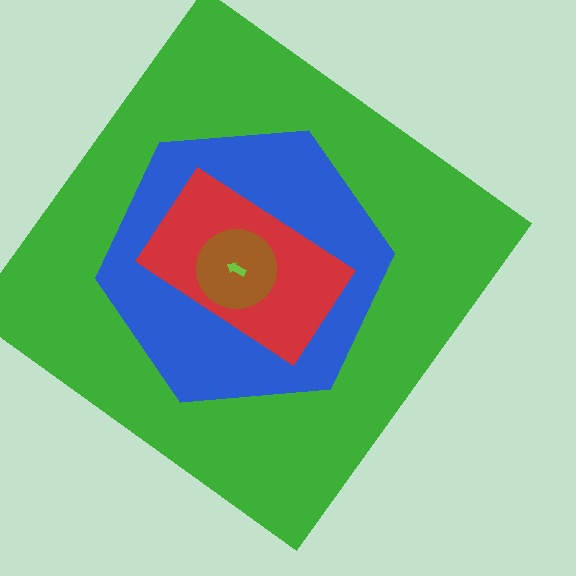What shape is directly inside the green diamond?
The blue hexagon.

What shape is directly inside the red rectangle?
The brown circle.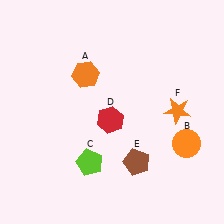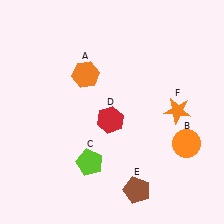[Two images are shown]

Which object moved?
The brown pentagon (E) moved down.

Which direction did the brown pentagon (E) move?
The brown pentagon (E) moved down.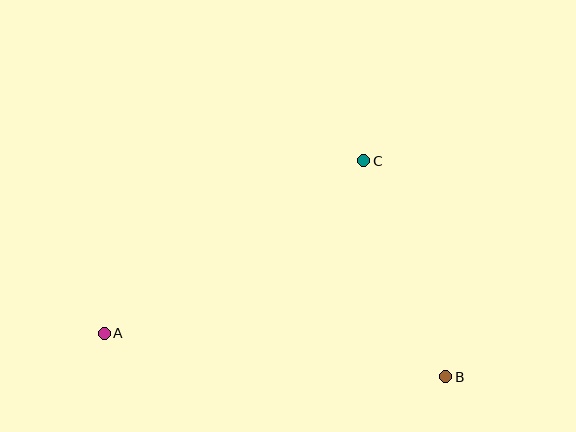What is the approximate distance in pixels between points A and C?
The distance between A and C is approximately 312 pixels.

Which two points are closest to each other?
Points B and C are closest to each other.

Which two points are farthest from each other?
Points A and B are farthest from each other.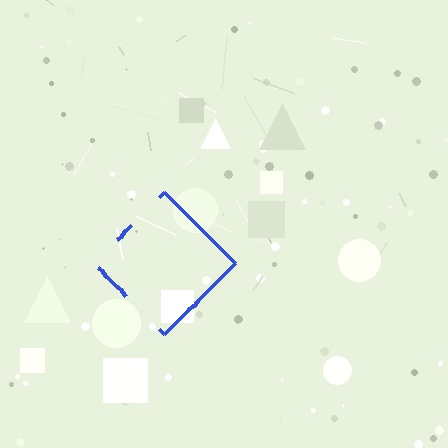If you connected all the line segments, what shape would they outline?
They would outline a diamond.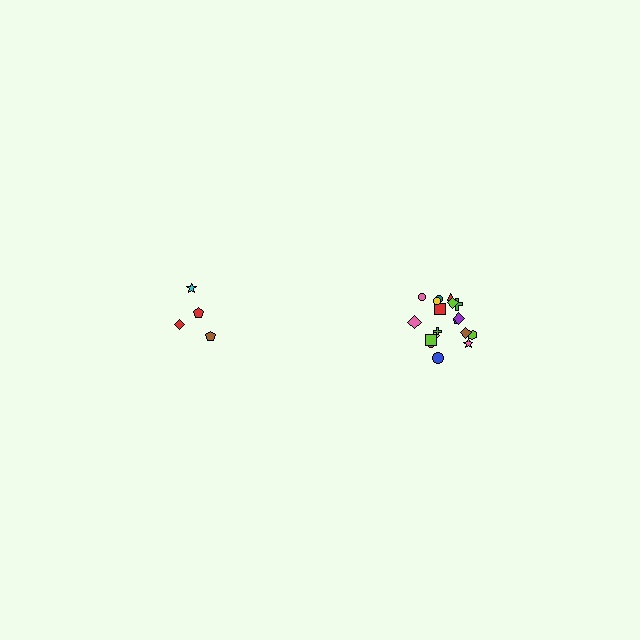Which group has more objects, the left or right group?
The right group.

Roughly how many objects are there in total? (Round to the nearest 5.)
Roughly 20 objects in total.